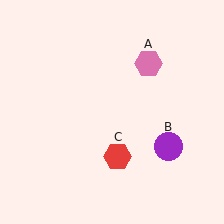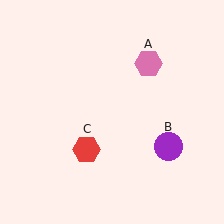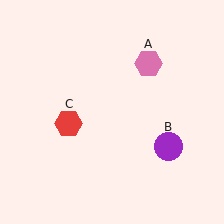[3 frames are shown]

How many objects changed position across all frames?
1 object changed position: red hexagon (object C).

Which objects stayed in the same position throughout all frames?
Pink hexagon (object A) and purple circle (object B) remained stationary.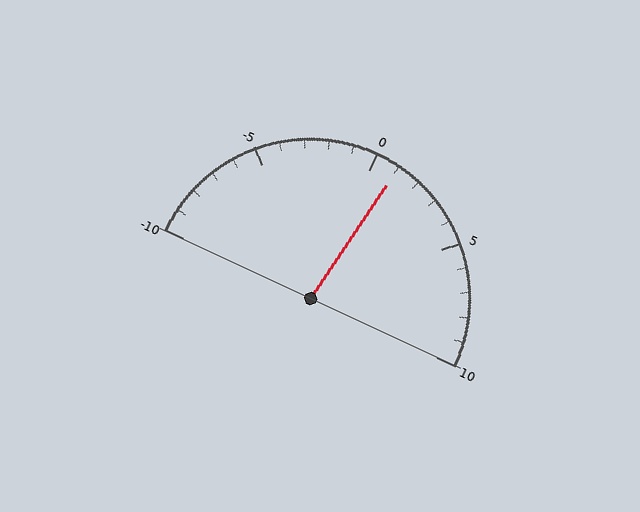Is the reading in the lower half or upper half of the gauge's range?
The reading is in the upper half of the range (-10 to 10).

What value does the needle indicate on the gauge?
The needle indicates approximately 1.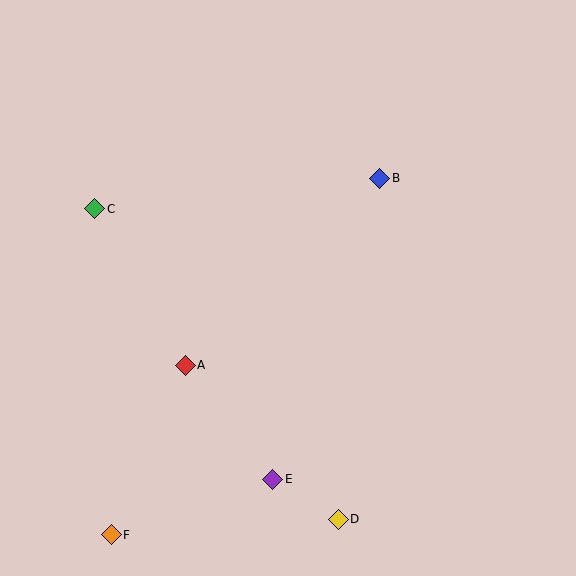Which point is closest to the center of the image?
Point A at (185, 365) is closest to the center.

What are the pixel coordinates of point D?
Point D is at (338, 519).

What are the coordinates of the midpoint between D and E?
The midpoint between D and E is at (305, 499).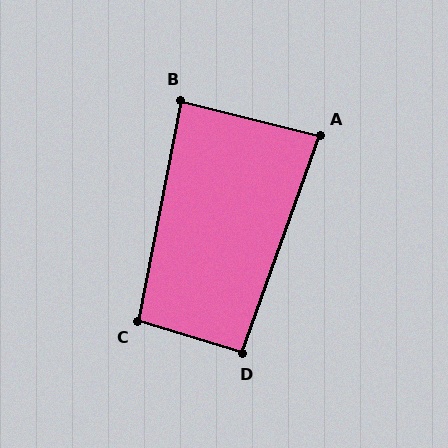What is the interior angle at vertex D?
Approximately 93 degrees (approximately right).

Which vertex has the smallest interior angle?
A, at approximately 84 degrees.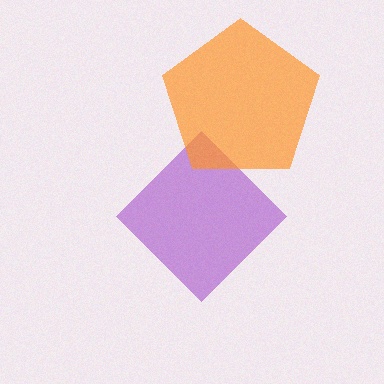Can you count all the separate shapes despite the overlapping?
Yes, there are 2 separate shapes.